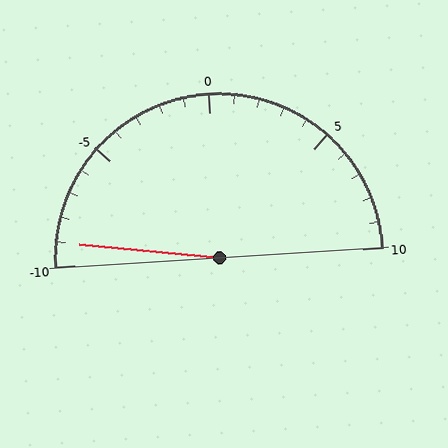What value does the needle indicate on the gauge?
The needle indicates approximately -9.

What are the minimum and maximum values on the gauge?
The gauge ranges from -10 to 10.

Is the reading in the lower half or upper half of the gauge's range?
The reading is in the lower half of the range (-10 to 10).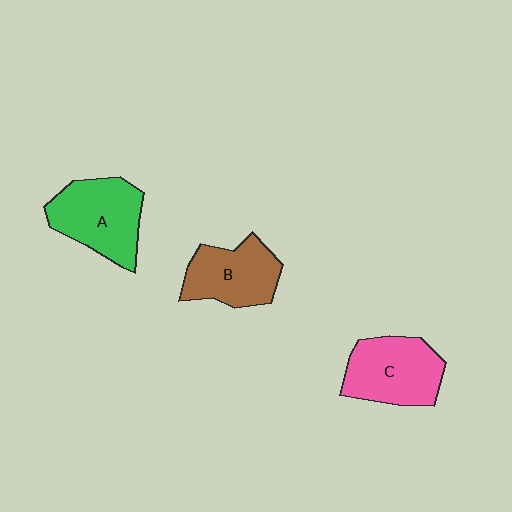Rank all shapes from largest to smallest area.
From largest to smallest: A (green), C (pink), B (brown).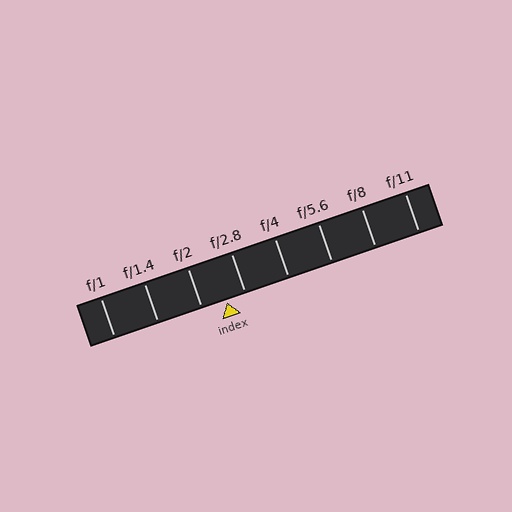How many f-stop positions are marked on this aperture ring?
There are 8 f-stop positions marked.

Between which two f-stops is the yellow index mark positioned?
The index mark is between f/2 and f/2.8.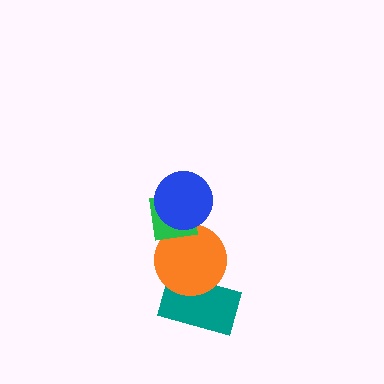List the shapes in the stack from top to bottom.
From top to bottom: the blue circle, the green square, the orange circle, the teal rectangle.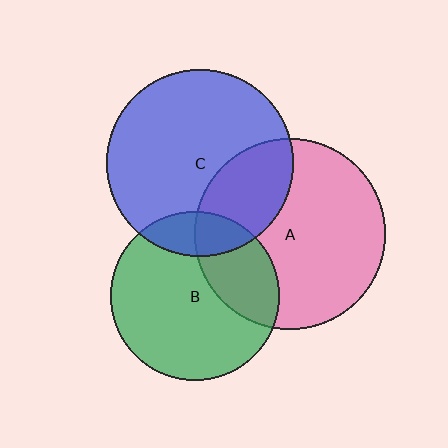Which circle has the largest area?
Circle A (pink).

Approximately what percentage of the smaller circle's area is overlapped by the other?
Approximately 30%.